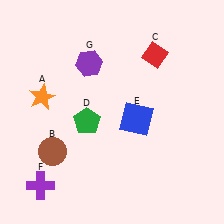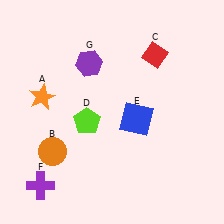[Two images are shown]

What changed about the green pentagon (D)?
In Image 1, D is green. In Image 2, it changed to lime.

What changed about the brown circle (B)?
In Image 1, B is brown. In Image 2, it changed to orange.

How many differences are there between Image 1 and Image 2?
There are 2 differences between the two images.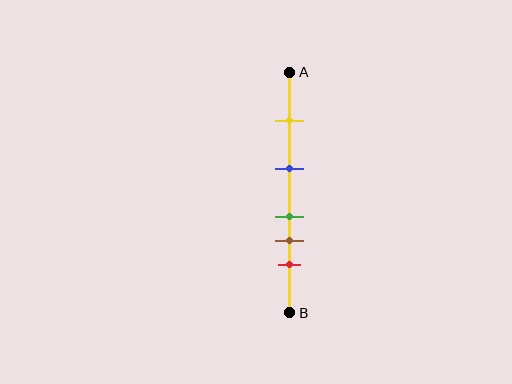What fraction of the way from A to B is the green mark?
The green mark is approximately 60% (0.6) of the way from A to B.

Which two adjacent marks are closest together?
The green and brown marks are the closest adjacent pair.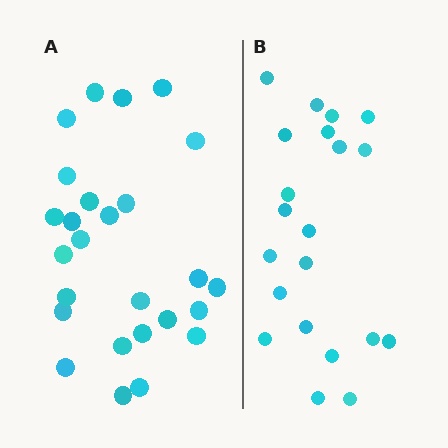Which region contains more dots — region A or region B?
Region A (the left region) has more dots.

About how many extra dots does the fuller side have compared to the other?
Region A has about 5 more dots than region B.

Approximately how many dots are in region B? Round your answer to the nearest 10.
About 20 dots. (The exact count is 21, which rounds to 20.)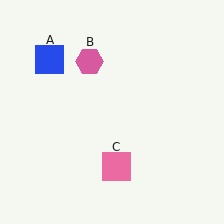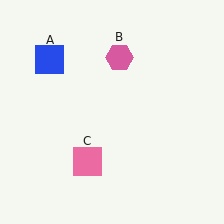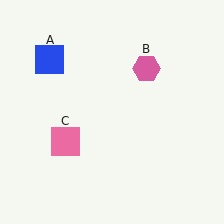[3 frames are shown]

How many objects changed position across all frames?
2 objects changed position: pink hexagon (object B), pink square (object C).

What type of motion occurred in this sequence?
The pink hexagon (object B), pink square (object C) rotated clockwise around the center of the scene.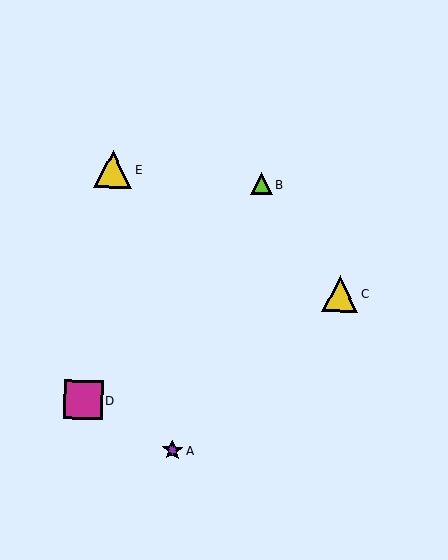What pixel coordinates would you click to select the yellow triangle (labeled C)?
Click at (340, 294) to select the yellow triangle C.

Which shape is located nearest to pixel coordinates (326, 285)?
The yellow triangle (labeled C) at (340, 294) is nearest to that location.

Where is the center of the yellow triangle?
The center of the yellow triangle is at (113, 169).